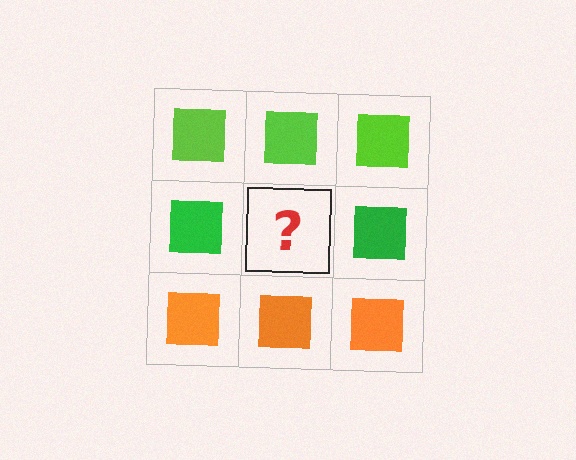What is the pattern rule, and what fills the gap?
The rule is that each row has a consistent color. The gap should be filled with a green square.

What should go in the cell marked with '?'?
The missing cell should contain a green square.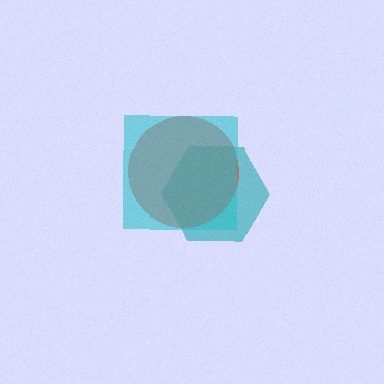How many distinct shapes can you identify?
There are 3 distinct shapes: a teal hexagon, a red circle, a cyan square.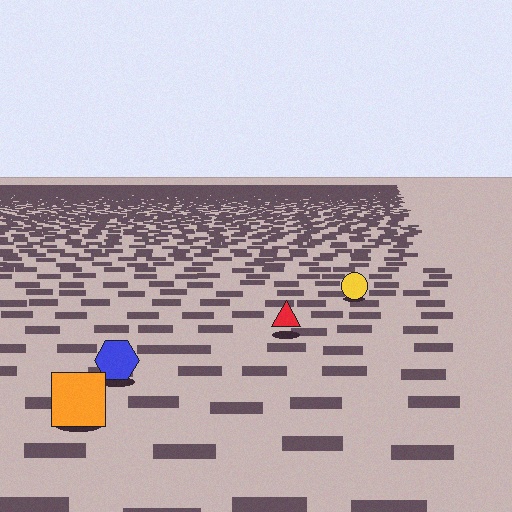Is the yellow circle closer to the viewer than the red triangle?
No. The red triangle is closer — you can tell from the texture gradient: the ground texture is coarser near it.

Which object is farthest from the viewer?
The yellow circle is farthest from the viewer. It appears smaller and the ground texture around it is denser.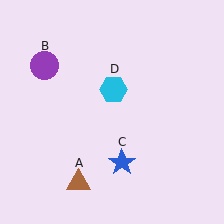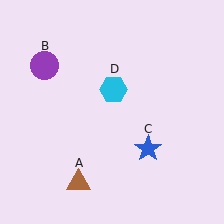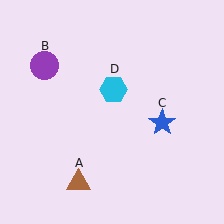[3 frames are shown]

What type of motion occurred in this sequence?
The blue star (object C) rotated counterclockwise around the center of the scene.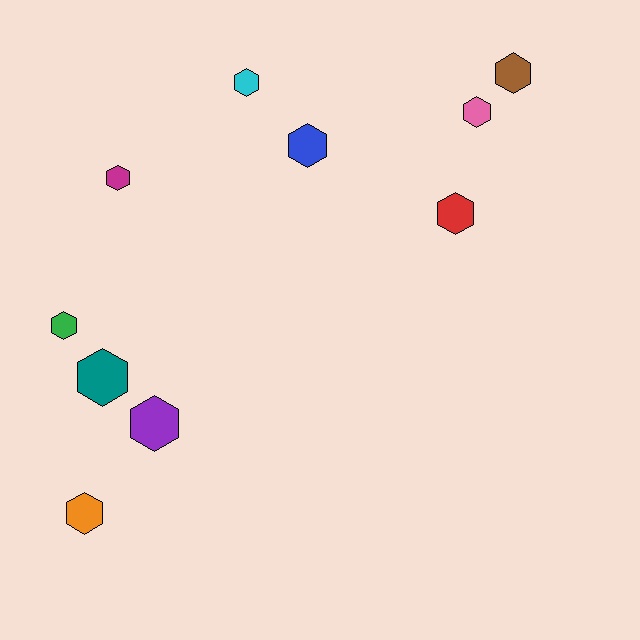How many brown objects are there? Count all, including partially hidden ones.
There is 1 brown object.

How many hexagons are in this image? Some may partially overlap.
There are 10 hexagons.